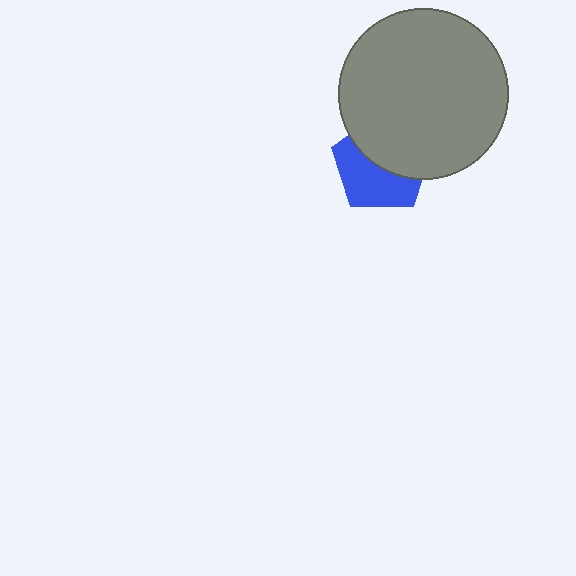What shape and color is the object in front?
The object in front is a gray circle.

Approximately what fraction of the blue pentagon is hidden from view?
Roughly 49% of the blue pentagon is hidden behind the gray circle.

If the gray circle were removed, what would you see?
You would see the complete blue pentagon.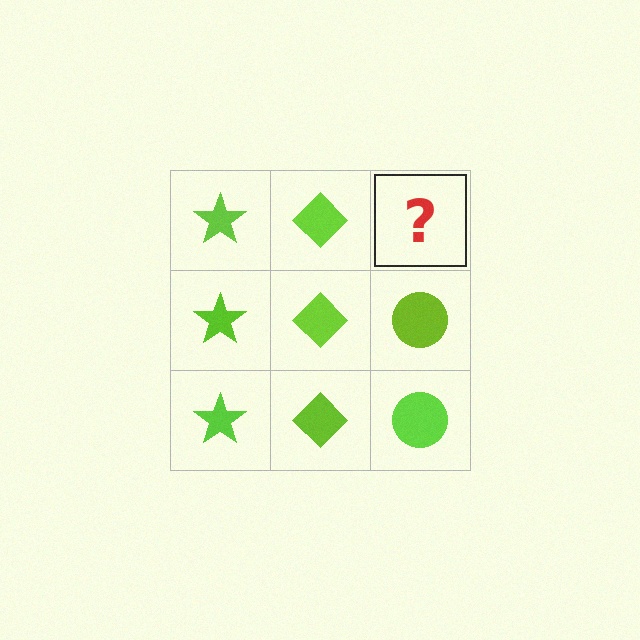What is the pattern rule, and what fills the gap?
The rule is that each column has a consistent shape. The gap should be filled with a lime circle.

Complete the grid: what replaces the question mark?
The question mark should be replaced with a lime circle.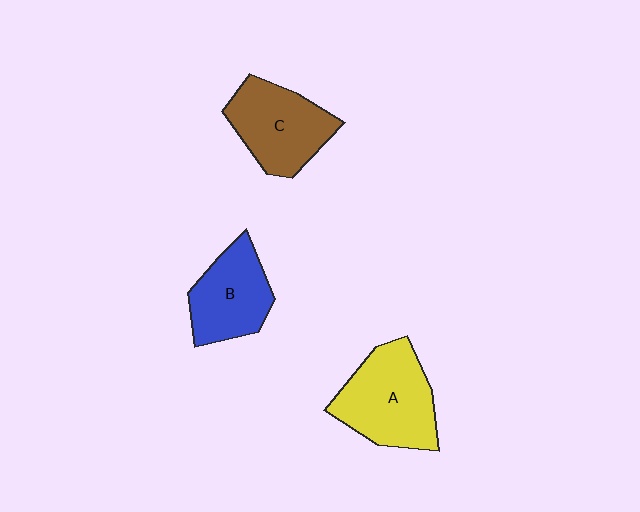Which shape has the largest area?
Shape A (yellow).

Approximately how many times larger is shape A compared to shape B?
Approximately 1.3 times.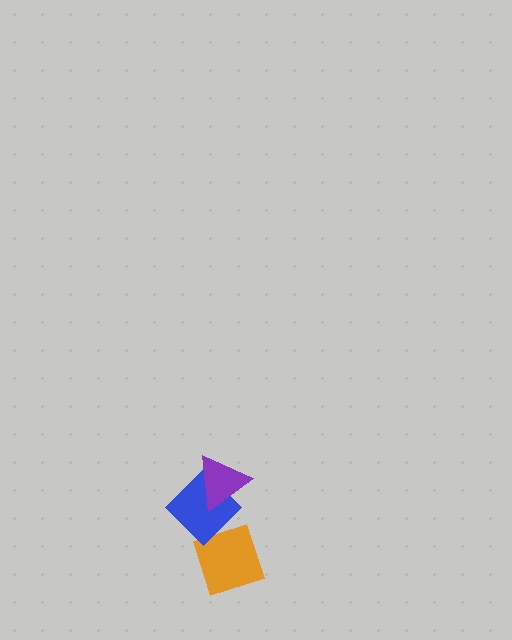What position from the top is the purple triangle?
The purple triangle is 1st from the top.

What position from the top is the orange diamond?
The orange diamond is 3rd from the top.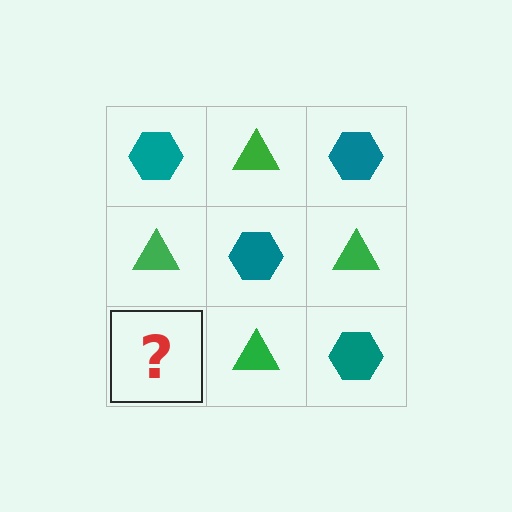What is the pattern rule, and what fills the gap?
The rule is that it alternates teal hexagon and green triangle in a checkerboard pattern. The gap should be filled with a teal hexagon.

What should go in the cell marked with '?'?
The missing cell should contain a teal hexagon.